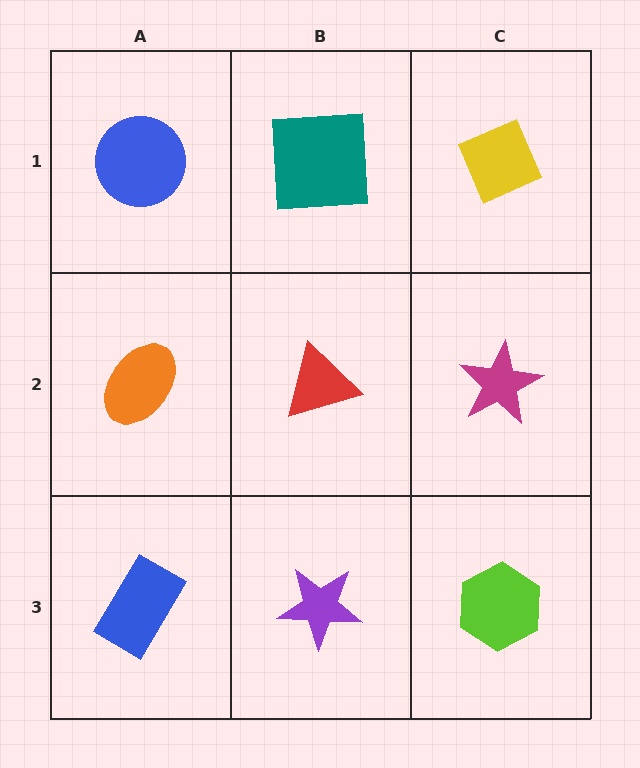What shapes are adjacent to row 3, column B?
A red triangle (row 2, column B), a blue rectangle (row 3, column A), a lime hexagon (row 3, column C).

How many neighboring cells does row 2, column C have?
3.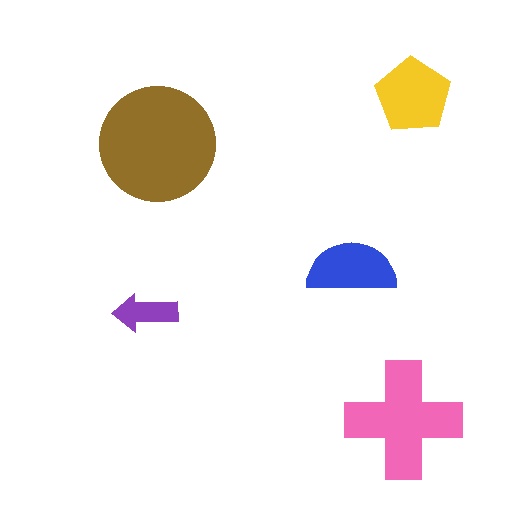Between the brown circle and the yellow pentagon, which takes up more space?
The brown circle.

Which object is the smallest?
The purple arrow.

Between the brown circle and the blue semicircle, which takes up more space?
The brown circle.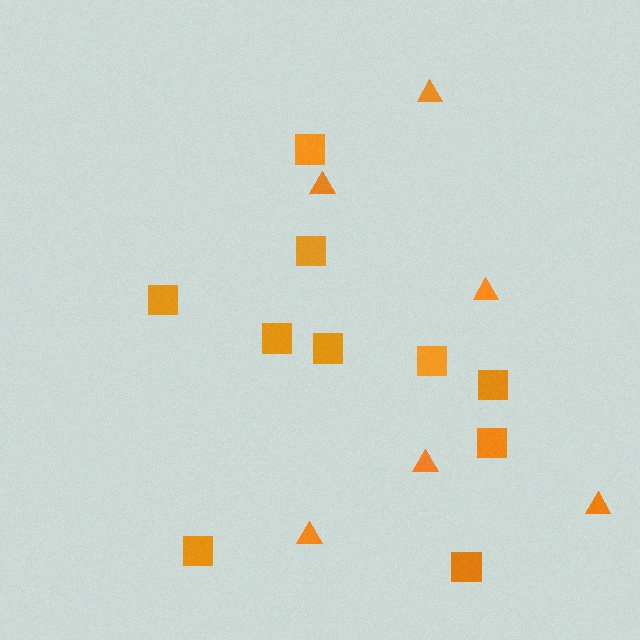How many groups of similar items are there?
There are 2 groups: one group of squares (10) and one group of triangles (6).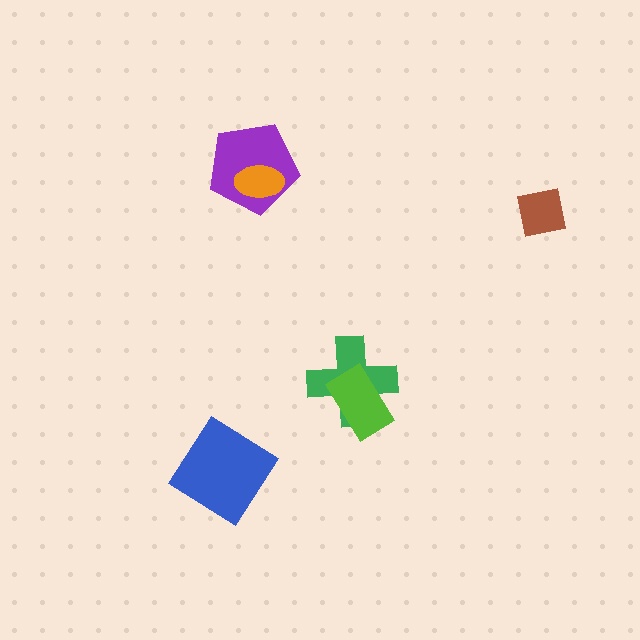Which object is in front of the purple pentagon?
The orange ellipse is in front of the purple pentagon.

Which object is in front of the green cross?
The lime rectangle is in front of the green cross.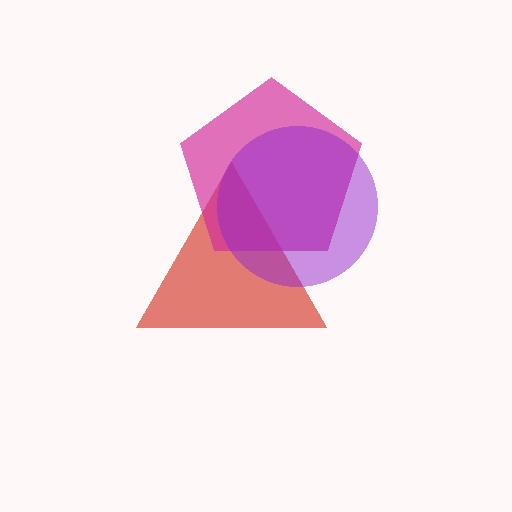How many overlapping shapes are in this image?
There are 3 overlapping shapes in the image.